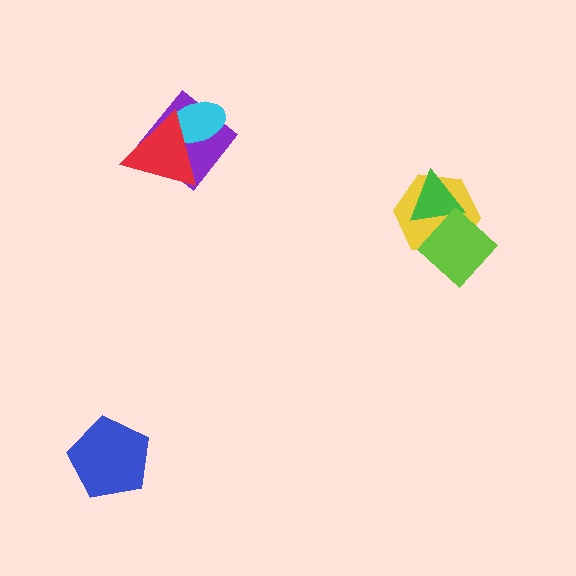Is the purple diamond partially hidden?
Yes, it is partially covered by another shape.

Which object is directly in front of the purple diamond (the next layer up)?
The cyan ellipse is directly in front of the purple diamond.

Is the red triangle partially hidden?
No, no other shape covers it.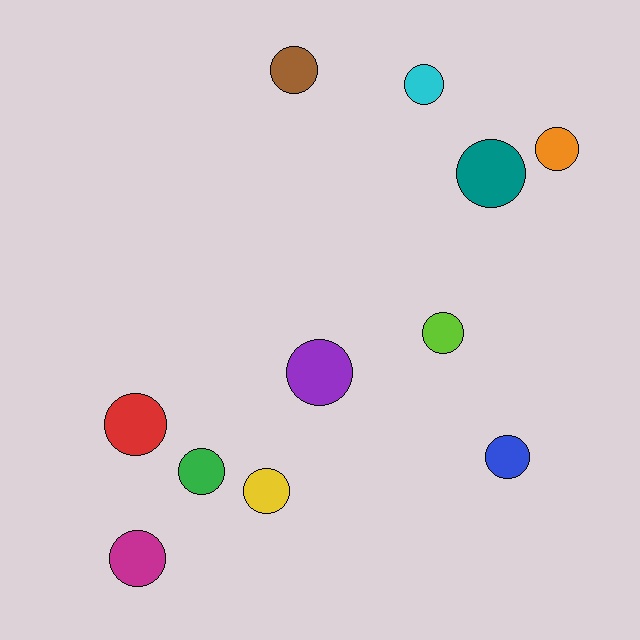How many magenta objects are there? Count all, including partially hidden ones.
There is 1 magenta object.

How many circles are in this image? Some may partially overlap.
There are 11 circles.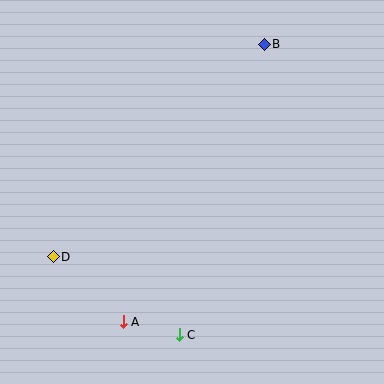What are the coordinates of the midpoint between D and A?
The midpoint between D and A is at (88, 289).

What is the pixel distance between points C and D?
The distance between C and D is 148 pixels.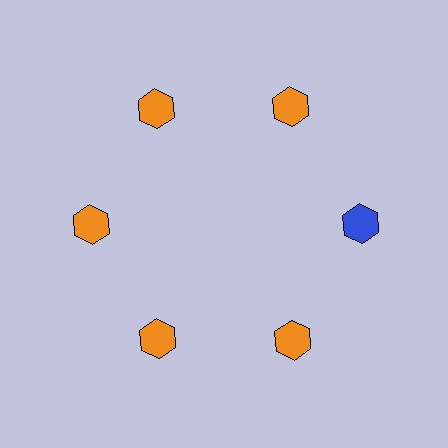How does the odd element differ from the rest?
It has a different color: blue instead of orange.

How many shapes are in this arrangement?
There are 6 shapes arranged in a ring pattern.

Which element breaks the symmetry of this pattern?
The blue hexagon at roughly the 3 o'clock position breaks the symmetry. All other shapes are orange hexagons.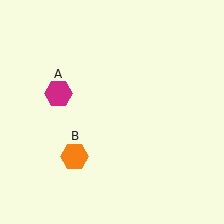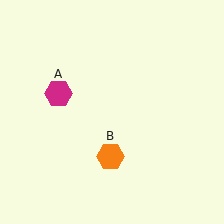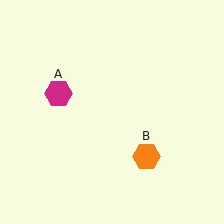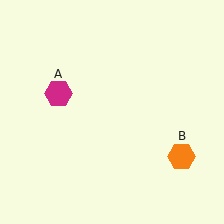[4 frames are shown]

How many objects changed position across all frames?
1 object changed position: orange hexagon (object B).